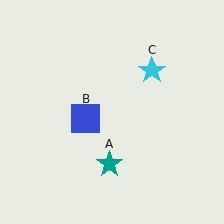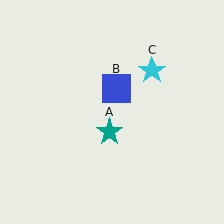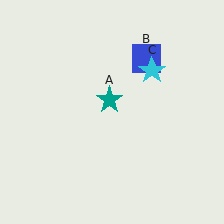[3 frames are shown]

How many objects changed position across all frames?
2 objects changed position: teal star (object A), blue square (object B).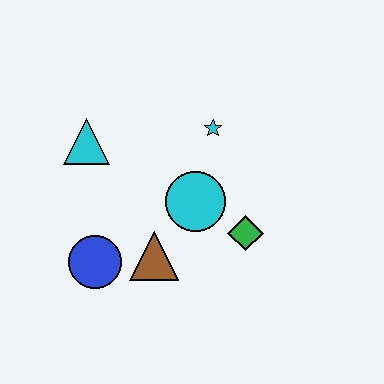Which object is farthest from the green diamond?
The cyan triangle is farthest from the green diamond.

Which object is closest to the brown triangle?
The blue circle is closest to the brown triangle.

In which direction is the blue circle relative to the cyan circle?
The blue circle is to the left of the cyan circle.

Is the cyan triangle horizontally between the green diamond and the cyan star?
No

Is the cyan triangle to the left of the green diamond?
Yes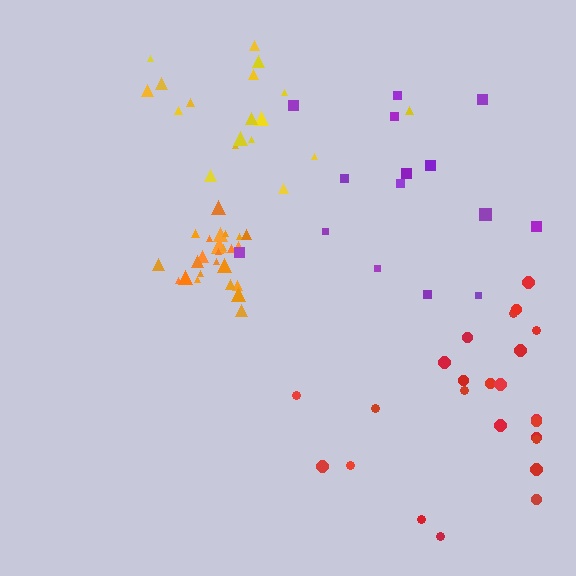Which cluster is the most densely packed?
Orange.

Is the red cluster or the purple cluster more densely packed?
Red.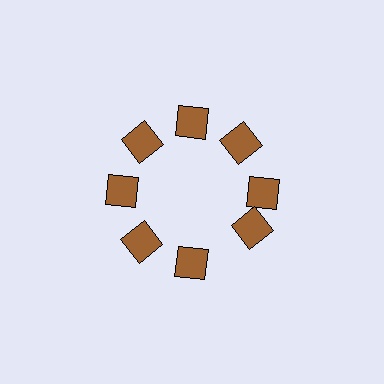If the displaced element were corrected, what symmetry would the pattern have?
It would have 8-fold rotational symmetry — the pattern would map onto itself every 45 degrees.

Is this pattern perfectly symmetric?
No. The 8 brown squares are arranged in a ring, but one element near the 4 o'clock position is rotated out of alignment along the ring, breaking the 8-fold rotational symmetry.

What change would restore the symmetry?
The symmetry would be restored by rotating it back into even spacing with its neighbors so that all 8 squares sit at equal angles and equal distance from the center.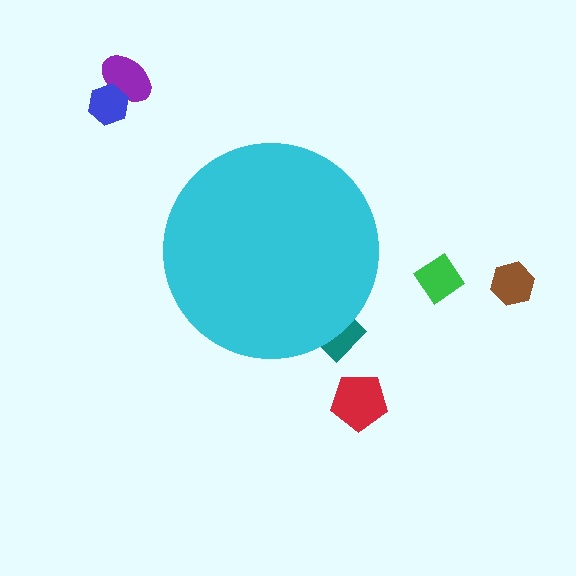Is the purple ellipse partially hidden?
No, the purple ellipse is fully visible.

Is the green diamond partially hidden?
No, the green diamond is fully visible.